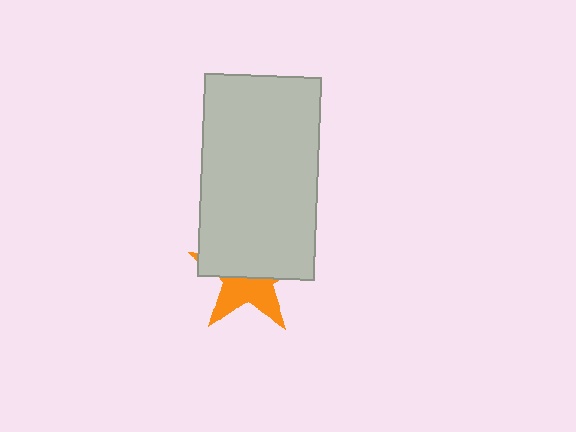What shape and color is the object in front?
The object in front is a light gray rectangle.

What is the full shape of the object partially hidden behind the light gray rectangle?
The partially hidden object is an orange star.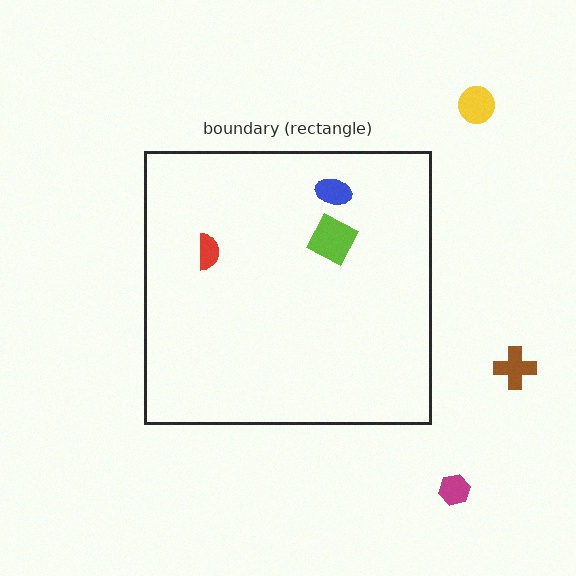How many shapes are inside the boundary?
3 inside, 3 outside.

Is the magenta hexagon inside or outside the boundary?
Outside.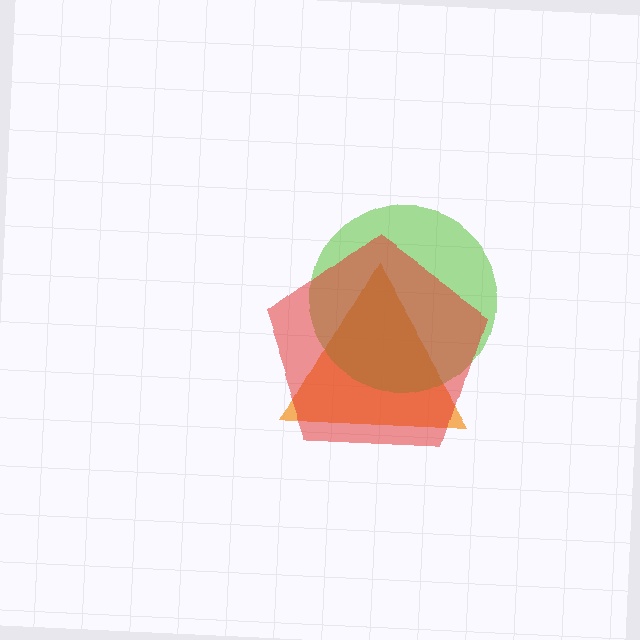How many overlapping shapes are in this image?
There are 3 overlapping shapes in the image.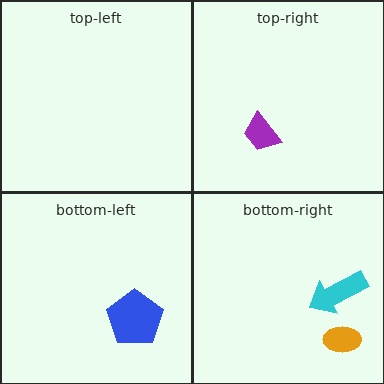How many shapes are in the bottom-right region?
2.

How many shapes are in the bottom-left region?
1.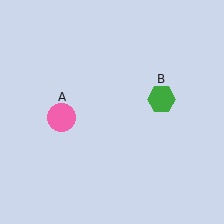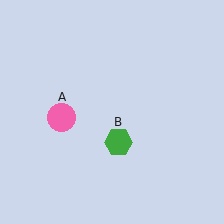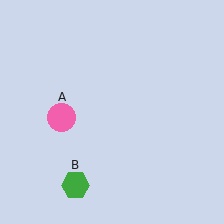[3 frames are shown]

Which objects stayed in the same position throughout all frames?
Pink circle (object A) remained stationary.